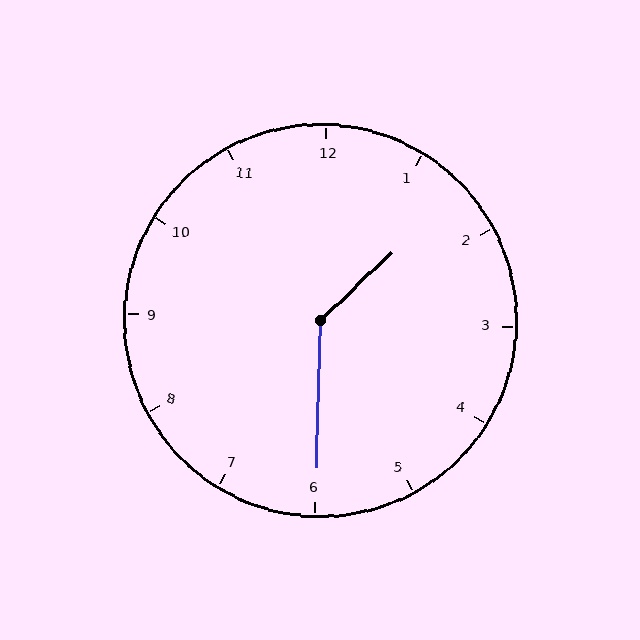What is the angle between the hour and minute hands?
Approximately 135 degrees.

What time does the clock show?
1:30.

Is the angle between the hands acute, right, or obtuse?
It is obtuse.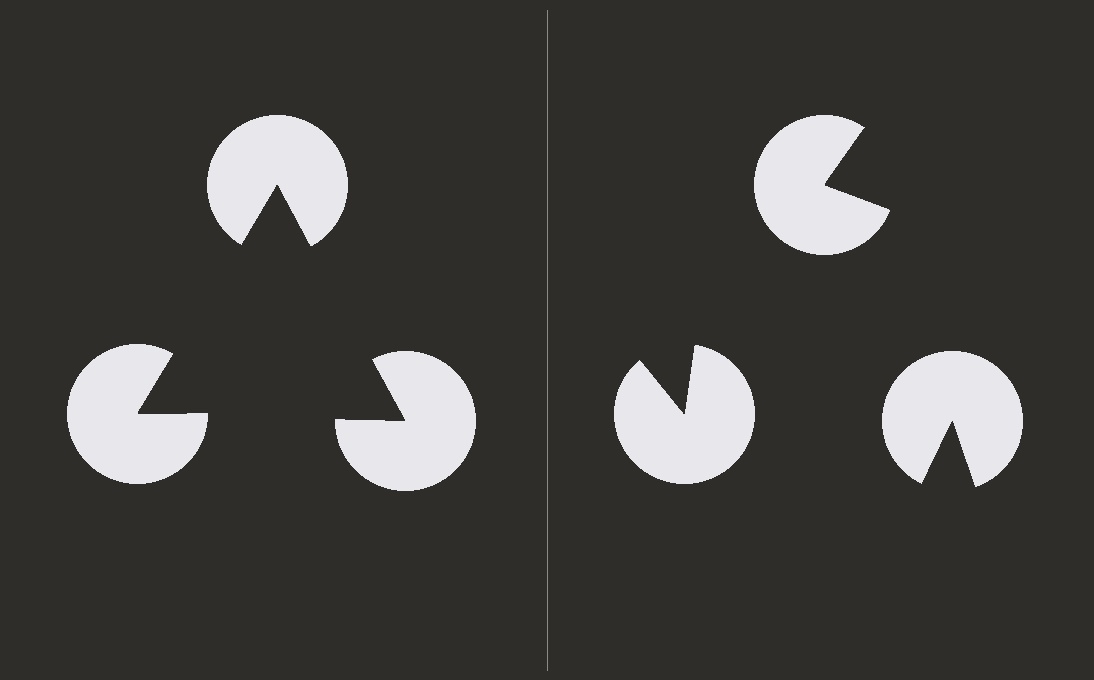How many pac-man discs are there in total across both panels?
6 — 3 on each side.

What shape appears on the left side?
An illusory triangle.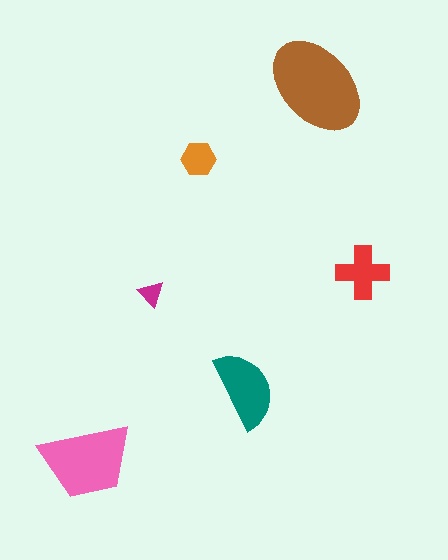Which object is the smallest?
The magenta triangle.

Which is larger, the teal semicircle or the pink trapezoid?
The pink trapezoid.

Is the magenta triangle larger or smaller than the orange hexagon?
Smaller.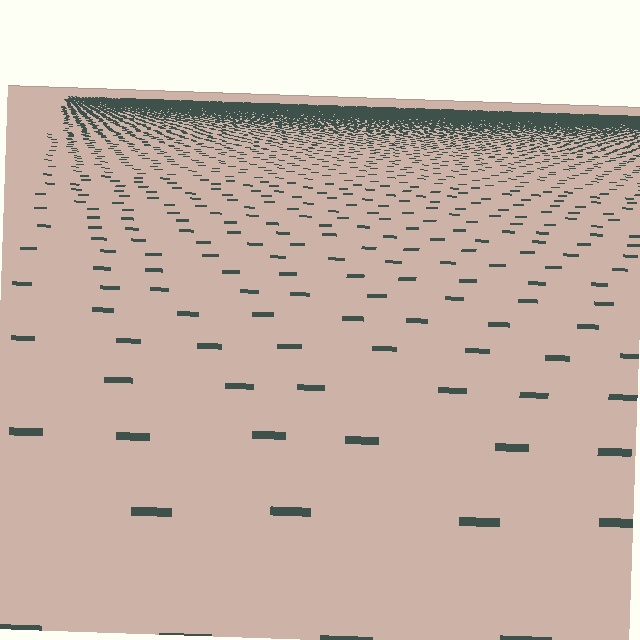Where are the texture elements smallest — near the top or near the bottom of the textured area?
Near the top.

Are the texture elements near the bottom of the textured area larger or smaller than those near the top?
Larger. Near the bottom, elements are closer to the viewer and appear at a bigger on-screen size.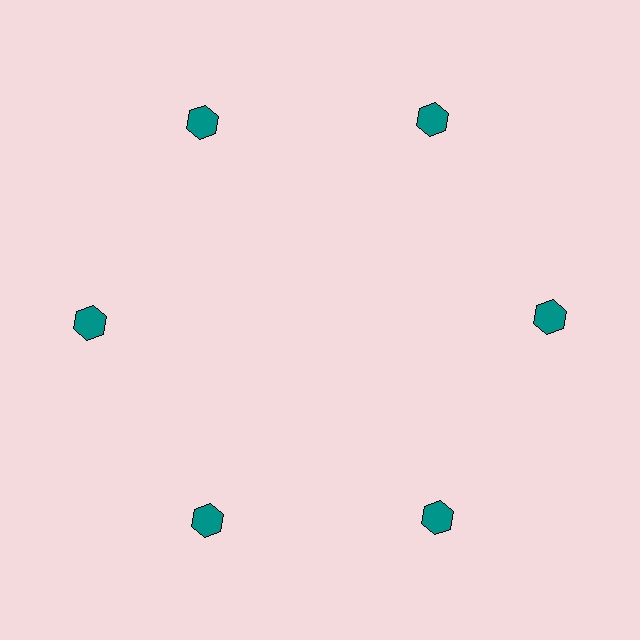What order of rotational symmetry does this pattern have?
This pattern has 6-fold rotational symmetry.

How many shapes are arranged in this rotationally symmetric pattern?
There are 6 shapes, arranged in 6 groups of 1.